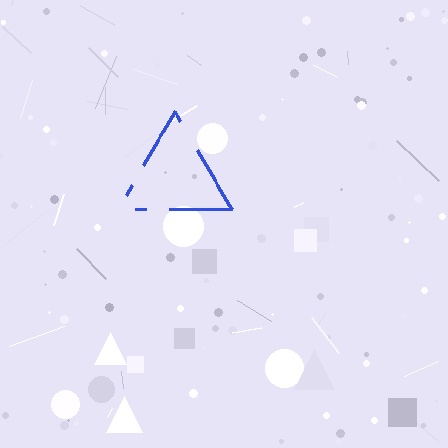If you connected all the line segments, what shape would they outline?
They would outline a triangle.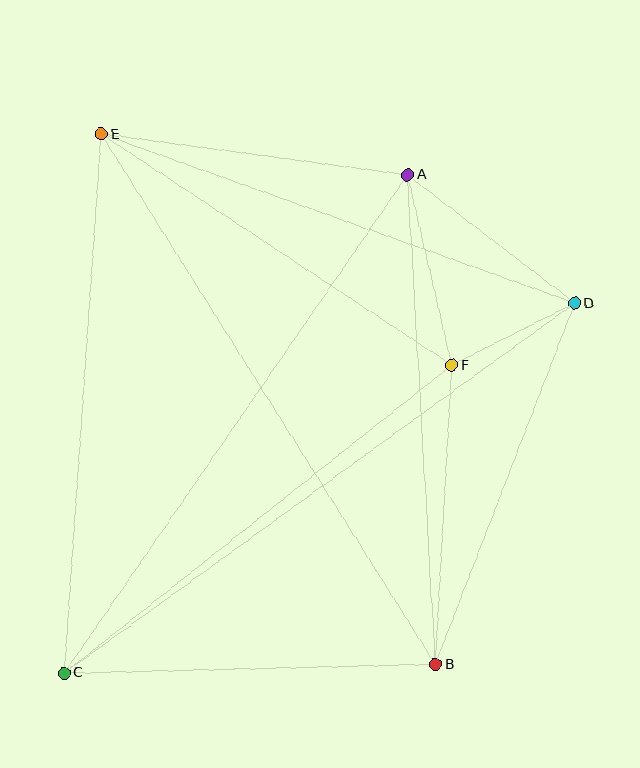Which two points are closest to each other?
Points D and F are closest to each other.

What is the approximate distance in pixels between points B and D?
The distance between B and D is approximately 387 pixels.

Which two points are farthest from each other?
Points C and D are farthest from each other.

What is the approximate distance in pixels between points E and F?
The distance between E and F is approximately 420 pixels.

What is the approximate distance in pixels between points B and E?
The distance between B and E is approximately 627 pixels.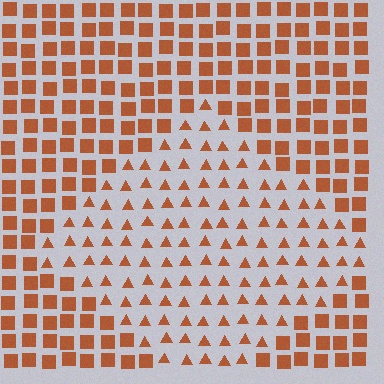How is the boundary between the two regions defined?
The boundary is defined by a change in element shape: triangles inside vs. squares outside. All elements share the same color and spacing.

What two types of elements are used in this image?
The image uses triangles inside the diamond region and squares outside it.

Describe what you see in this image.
The image is filled with small brown elements arranged in a uniform grid. A diamond-shaped region contains triangles, while the surrounding area contains squares. The boundary is defined purely by the change in element shape.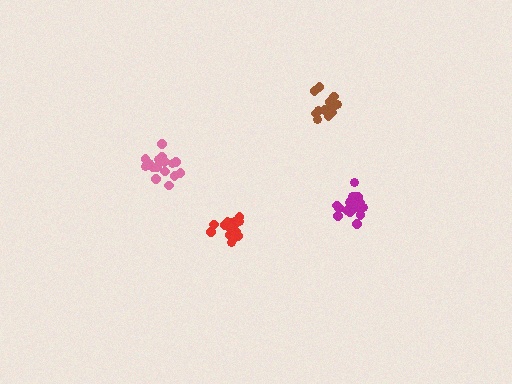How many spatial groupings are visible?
There are 4 spatial groupings.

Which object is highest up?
The brown cluster is topmost.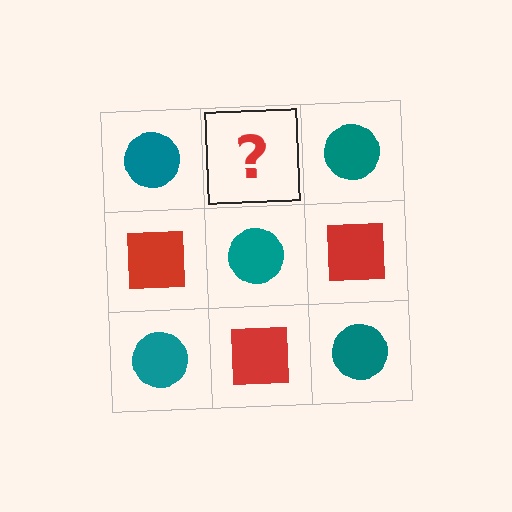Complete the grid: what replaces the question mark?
The question mark should be replaced with a red square.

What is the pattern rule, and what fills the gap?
The rule is that it alternates teal circle and red square in a checkerboard pattern. The gap should be filled with a red square.